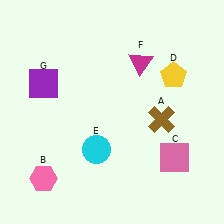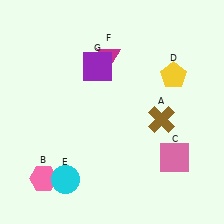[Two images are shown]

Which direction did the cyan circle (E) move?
The cyan circle (E) moved left.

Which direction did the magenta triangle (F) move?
The magenta triangle (F) moved left.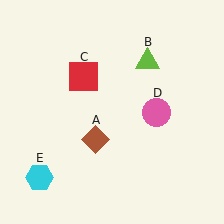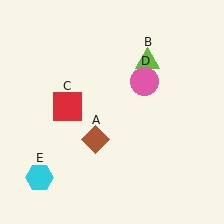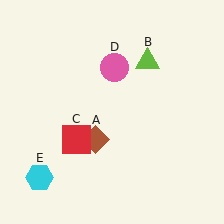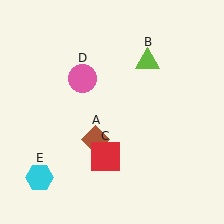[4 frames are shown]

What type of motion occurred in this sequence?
The red square (object C), pink circle (object D) rotated counterclockwise around the center of the scene.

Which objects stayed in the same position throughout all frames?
Brown diamond (object A) and lime triangle (object B) and cyan hexagon (object E) remained stationary.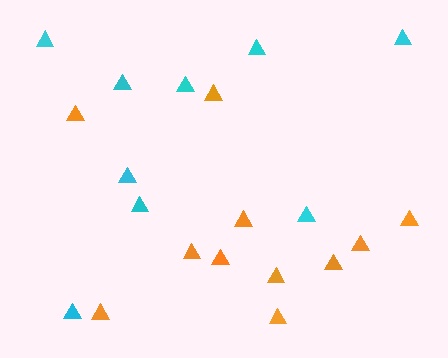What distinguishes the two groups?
There are 2 groups: one group of orange triangles (11) and one group of cyan triangles (9).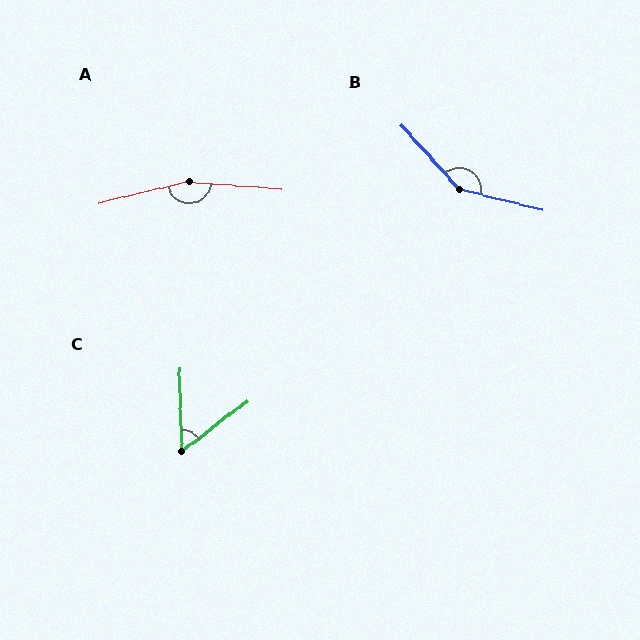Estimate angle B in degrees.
Approximately 146 degrees.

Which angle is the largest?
A, at approximately 162 degrees.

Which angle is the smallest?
C, at approximately 54 degrees.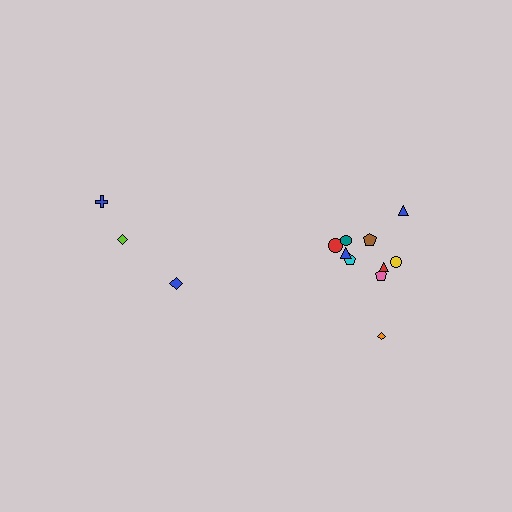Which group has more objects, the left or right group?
The right group.